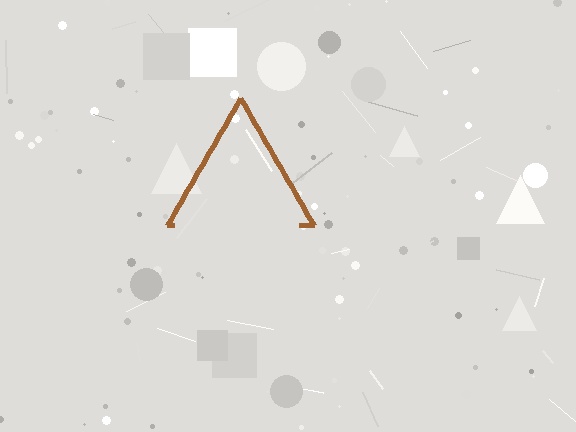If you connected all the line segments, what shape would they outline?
They would outline a triangle.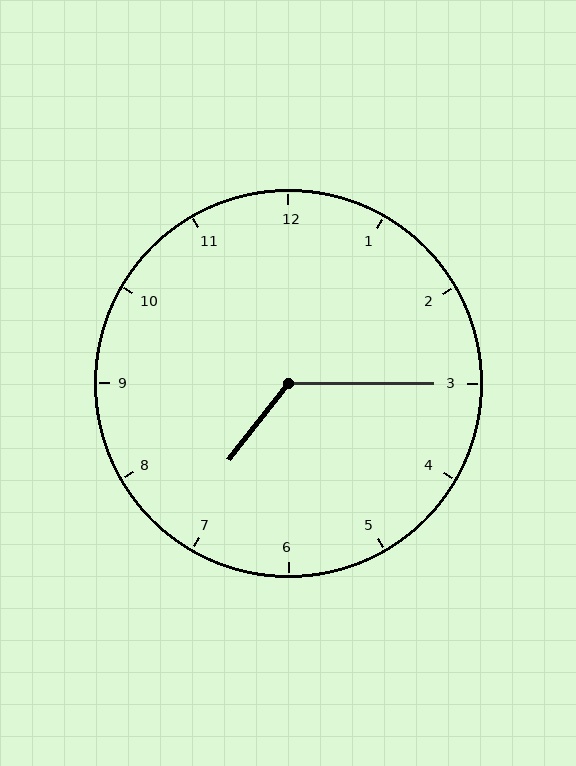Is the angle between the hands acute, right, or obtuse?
It is obtuse.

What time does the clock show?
7:15.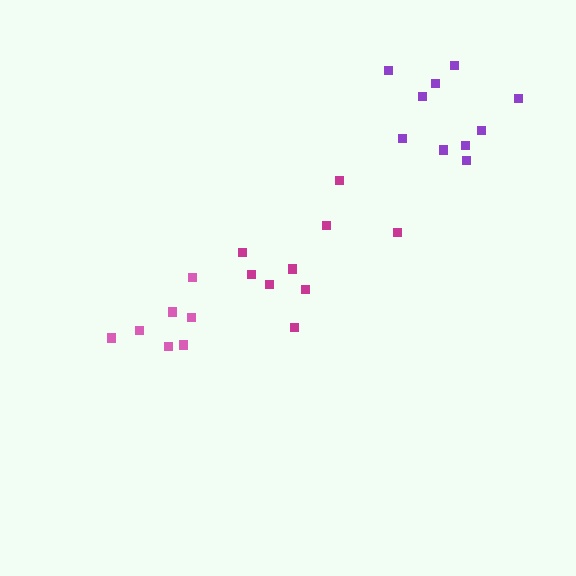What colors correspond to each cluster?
The clusters are colored: pink, magenta, purple.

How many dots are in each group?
Group 1: 7 dots, Group 2: 9 dots, Group 3: 10 dots (26 total).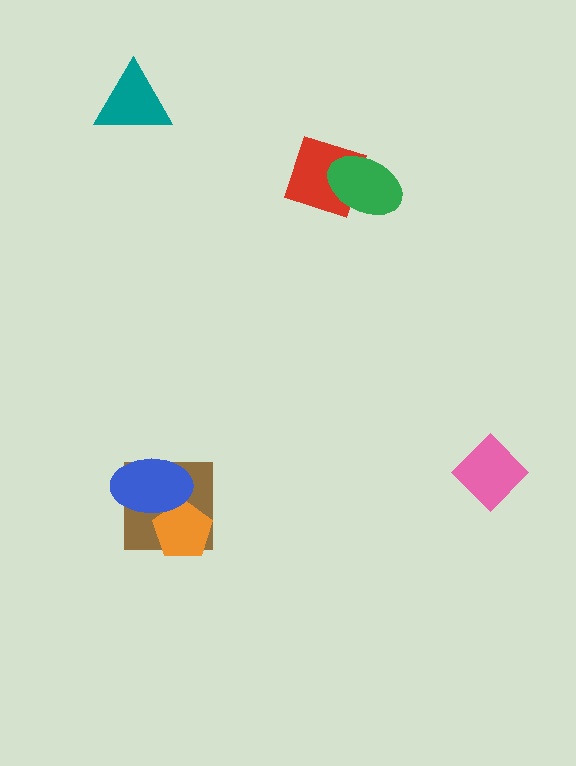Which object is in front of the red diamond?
The green ellipse is in front of the red diamond.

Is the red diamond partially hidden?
Yes, it is partially covered by another shape.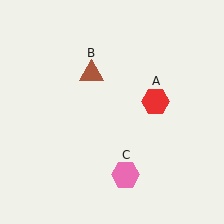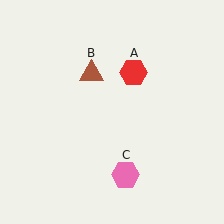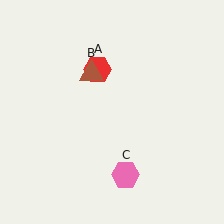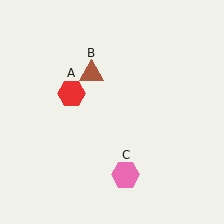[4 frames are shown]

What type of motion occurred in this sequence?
The red hexagon (object A) rotated counterclockwise around the center of the scene.